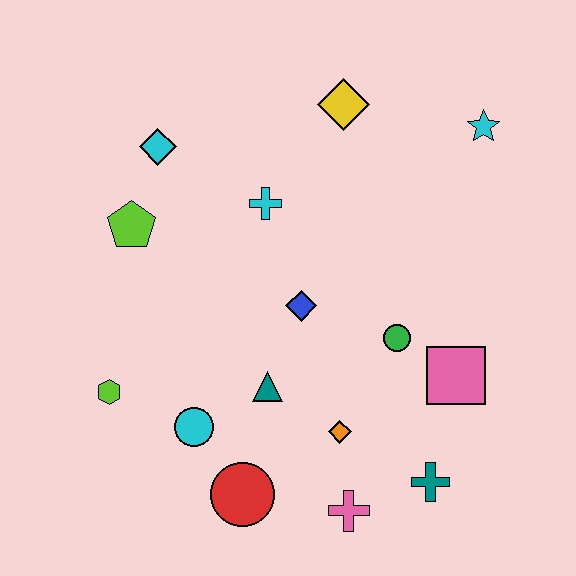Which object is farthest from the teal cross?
The cyan diamond is farthest from the teal cross.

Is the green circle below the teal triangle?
No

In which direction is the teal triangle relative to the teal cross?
The teal triangle is to the left of the teal cross.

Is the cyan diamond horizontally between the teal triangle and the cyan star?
No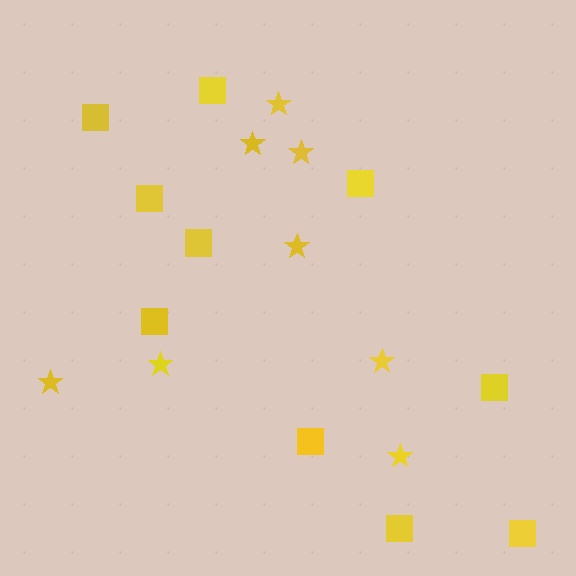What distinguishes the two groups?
There are 2 groups: one group of squares (10) and one group of stars (8).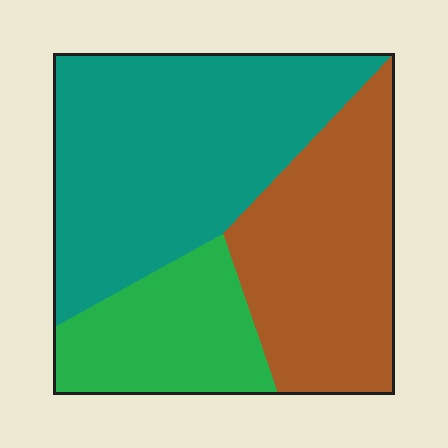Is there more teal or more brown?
Teal.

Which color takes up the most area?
Teal, at roughly 45%.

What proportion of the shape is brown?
Brown covers roughly 35% of the shape.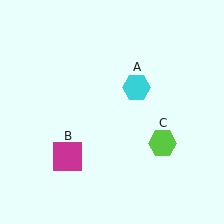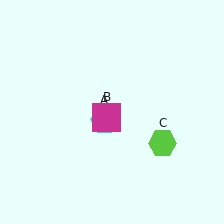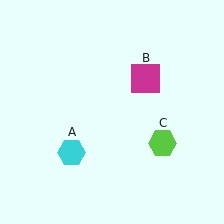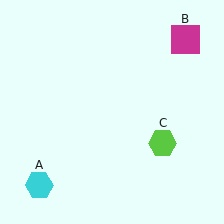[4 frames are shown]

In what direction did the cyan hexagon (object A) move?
The cyan hexagon (object A) moved down and to the left.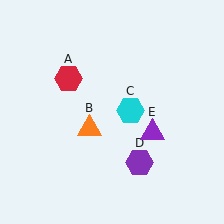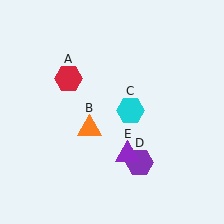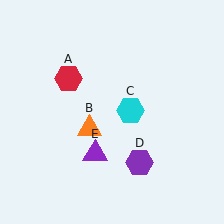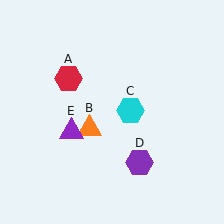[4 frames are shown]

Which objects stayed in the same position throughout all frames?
Red hexagon (object A) and orange triangle (object B) and cyan hexagon (object C) and purple hexagon (object D) remained stationary.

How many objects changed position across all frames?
1 object changed position: purple triangle (object E).